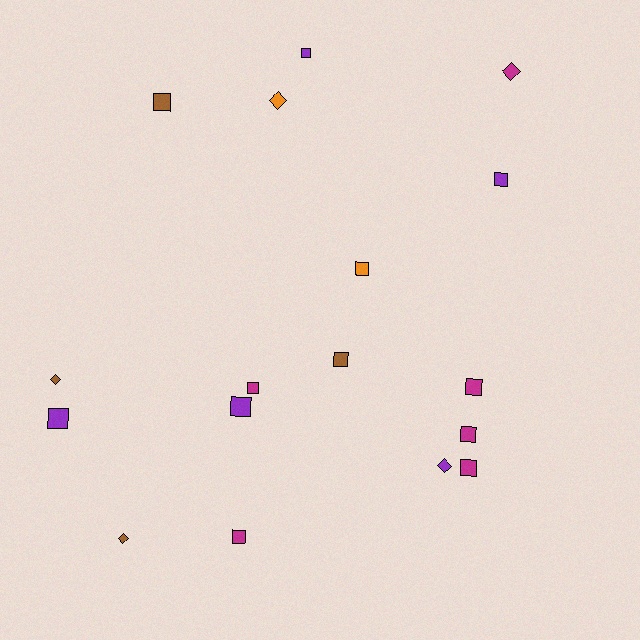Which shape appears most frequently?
Square, with 12 objects.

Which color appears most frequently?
Magenta, with 6 objects.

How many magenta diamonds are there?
There is 1 magenta diamond.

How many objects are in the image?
There are 17 objects.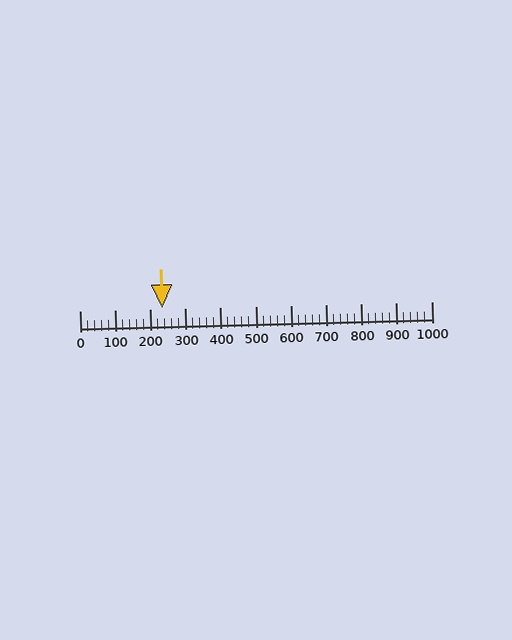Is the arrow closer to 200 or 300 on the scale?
The arrow is closer to 200.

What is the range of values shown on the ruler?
The ruler shows values from 0 to 1000.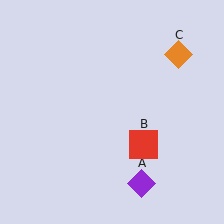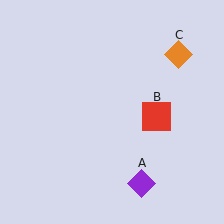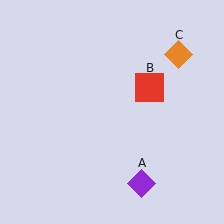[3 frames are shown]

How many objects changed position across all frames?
1 object changed position: red square (object B).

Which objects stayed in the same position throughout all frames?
Purple diamond (object A) and orange diamond (object C) remained stationary.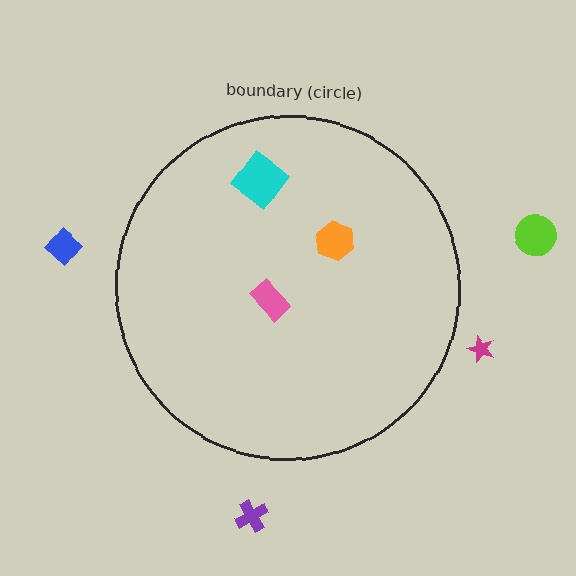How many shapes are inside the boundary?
3 inside, 4 outside.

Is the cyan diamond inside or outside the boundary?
Inside.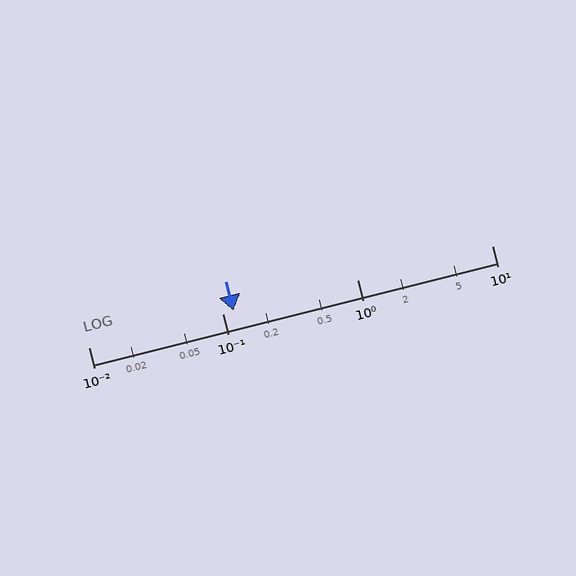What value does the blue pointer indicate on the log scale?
The pointer indicates approximately 0.12.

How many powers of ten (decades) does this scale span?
The scale spans 3 decades, from 0.01 to 10.